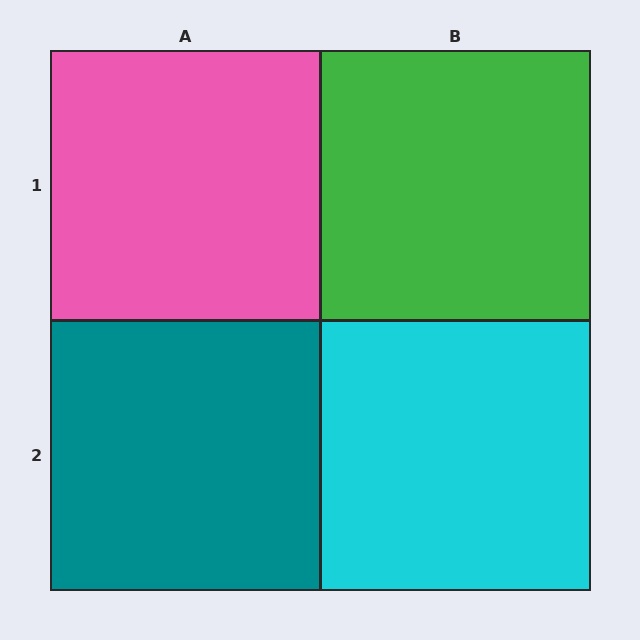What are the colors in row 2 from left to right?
Teal, cyan.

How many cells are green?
1 cell is green.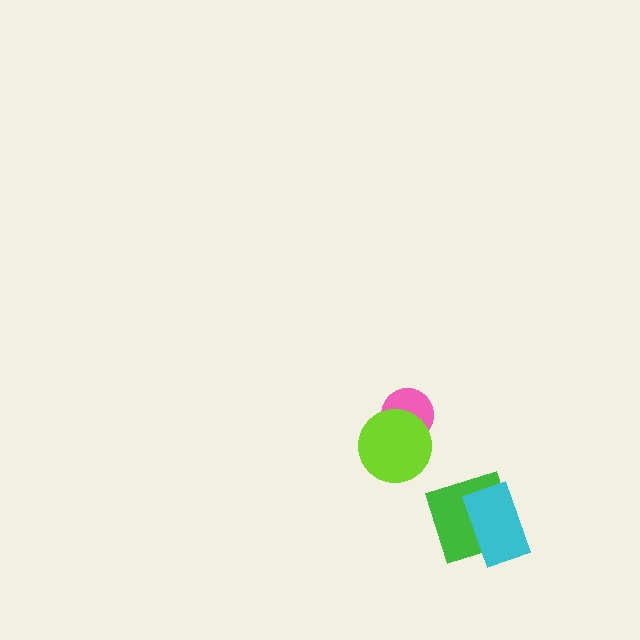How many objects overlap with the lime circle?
1 object overlaps with the lime circle.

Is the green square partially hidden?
Yes, it is partially covered by another shape.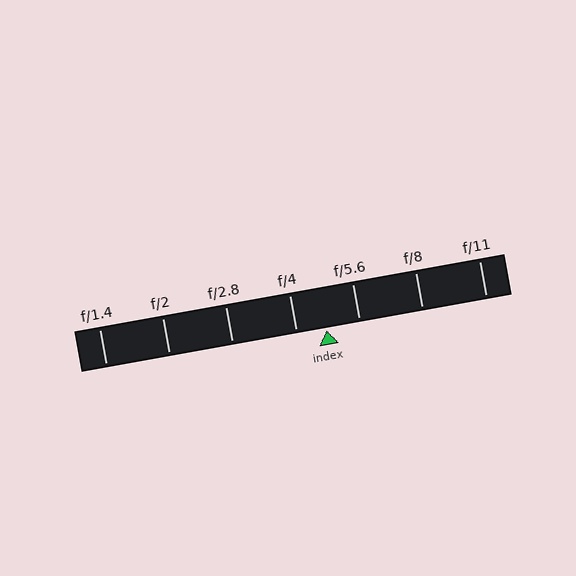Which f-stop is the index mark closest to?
The index mark is closest to f/4.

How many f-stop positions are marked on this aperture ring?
There are 7 f-stop positions marked.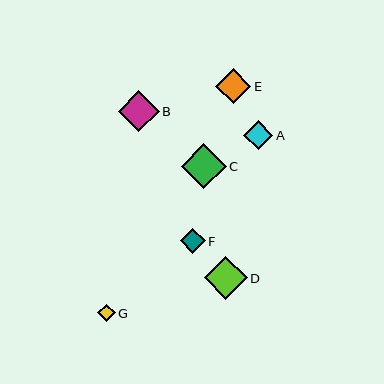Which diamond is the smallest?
Diamond G is the smallest with a size of approximately 17 pixels.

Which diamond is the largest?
Diamond C is the largest with a size of approximately 45 pixels.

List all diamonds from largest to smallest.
From largest to smallest: C, D, B, E, A, F, G.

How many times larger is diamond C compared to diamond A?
Diamond C is approximately 1.5 times the size of diamond A.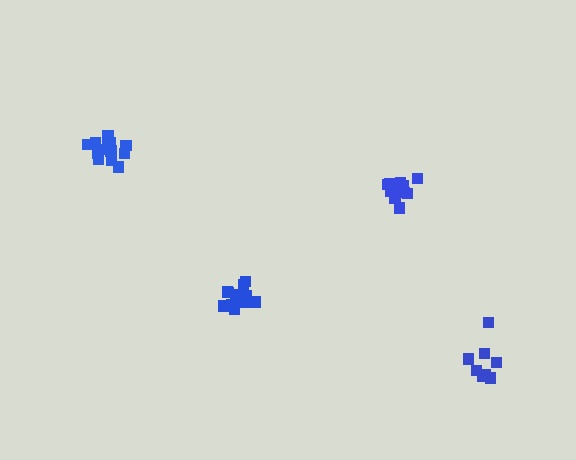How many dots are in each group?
Group 1: 8 dots, Group 2: 13 dots, Group 3: 13 dots, Group 4: 12 dots (46 total).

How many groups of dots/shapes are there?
There are 4 groups.